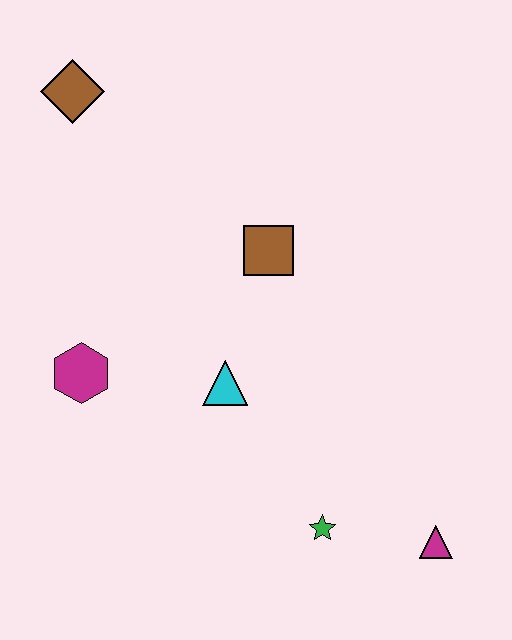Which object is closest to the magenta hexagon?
The cyan triangle is closest to the magenta hexagon.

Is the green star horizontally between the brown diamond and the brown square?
No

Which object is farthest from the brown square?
The magenta triangle is farthest from the brown square.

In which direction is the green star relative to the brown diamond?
The green star is below the brown diamond.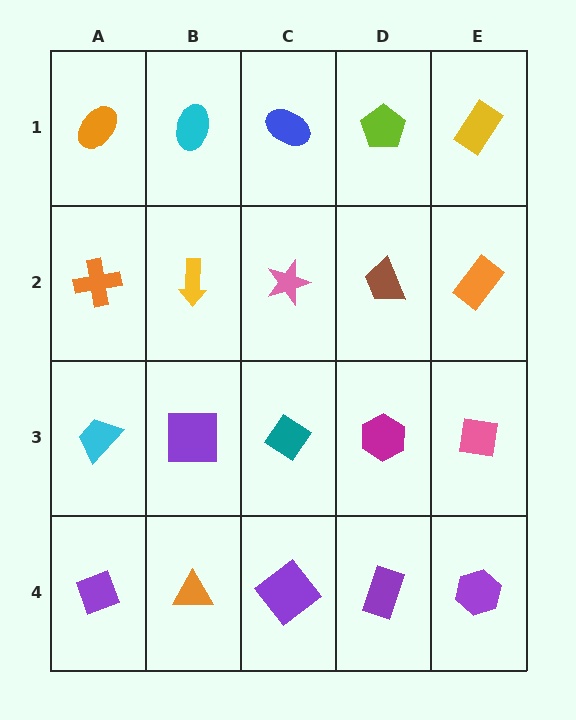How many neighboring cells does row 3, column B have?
4.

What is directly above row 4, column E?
A pink square.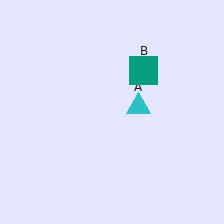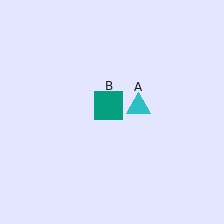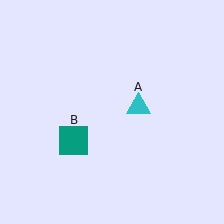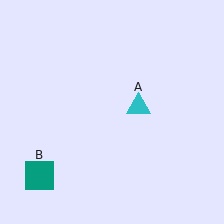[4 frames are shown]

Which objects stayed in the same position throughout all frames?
Cyan triangle (object A) remained stationary.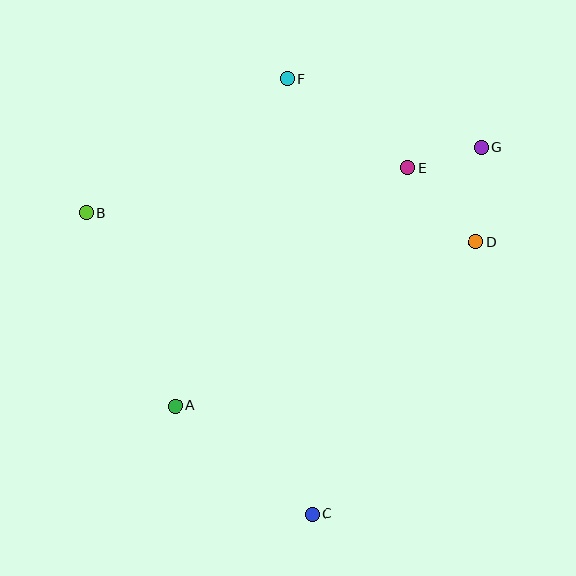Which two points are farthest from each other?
Points C and F are farthest from each other.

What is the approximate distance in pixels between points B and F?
The distance between B and F is approximately 241 pixels.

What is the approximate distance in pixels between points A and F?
The distance between A and F is approximately 346 pixels.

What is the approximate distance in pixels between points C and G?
The distance between C and G is approximately 404 pixels.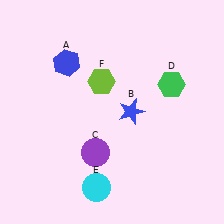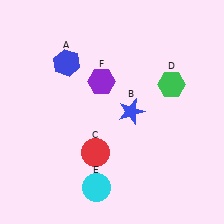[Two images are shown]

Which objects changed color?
C changed from purple to red. F changed from lime to purple.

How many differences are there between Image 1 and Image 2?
There are 2 differences between the two images.